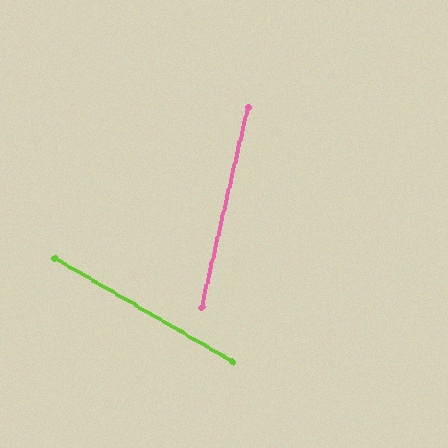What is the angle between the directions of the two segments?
Approximately 73 degrees.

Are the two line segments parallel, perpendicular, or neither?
Neither parallel nor perpendicular — they differ by about 73°.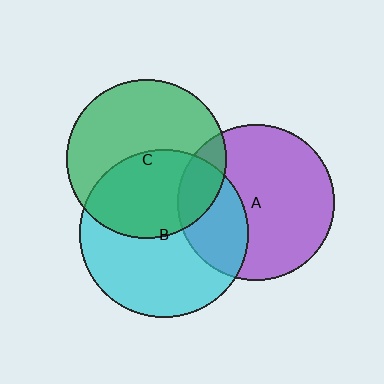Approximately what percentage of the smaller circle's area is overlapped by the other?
Approximately 15%.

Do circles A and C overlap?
Yes.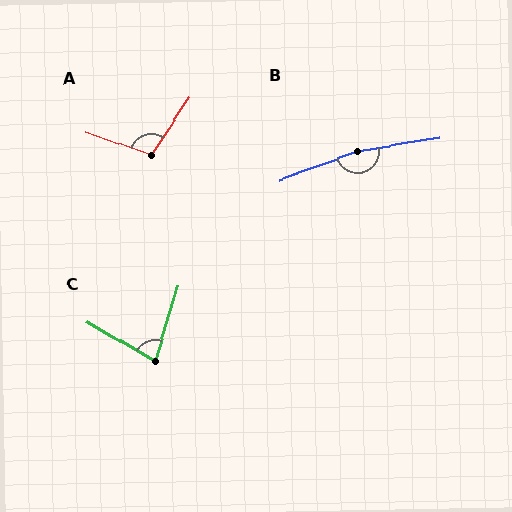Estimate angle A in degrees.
Approximately 105 degrees.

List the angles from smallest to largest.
C (76°), A (105°), B (169°).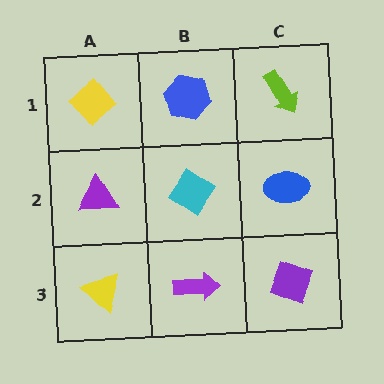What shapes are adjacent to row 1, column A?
A purple triangle (row 2, column A), a blue hexagon (row 1, column B).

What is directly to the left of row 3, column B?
A yellow triangle.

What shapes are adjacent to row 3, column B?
A cyan diamond (row 2, column B), a yellow triangle (row 3, column A), a purple diamond (row 3, column C).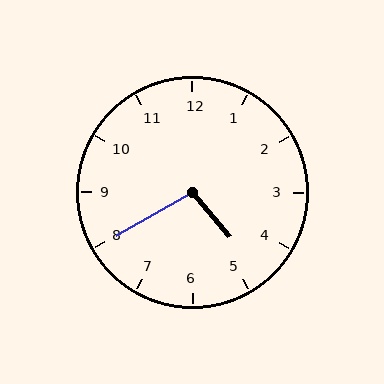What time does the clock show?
4:40.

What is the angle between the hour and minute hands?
Approximately 100 degrees.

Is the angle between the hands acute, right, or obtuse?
It is obtuse.